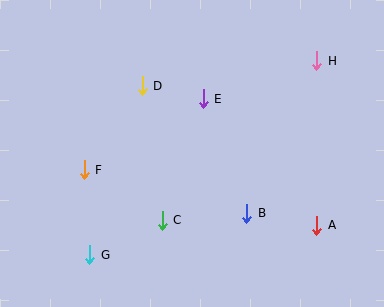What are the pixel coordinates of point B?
Point B is at (247, 213).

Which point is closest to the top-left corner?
Point D is closest to the top-left corner.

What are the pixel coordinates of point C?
Point C is at (162, 220).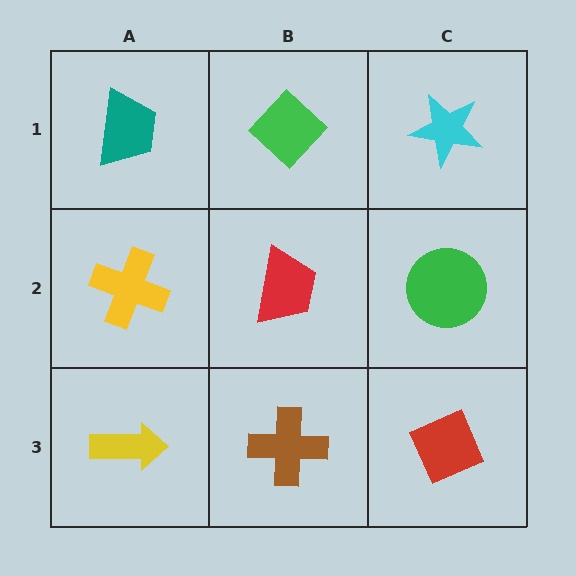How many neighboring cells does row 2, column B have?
4.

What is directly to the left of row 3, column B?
A yellow arrow.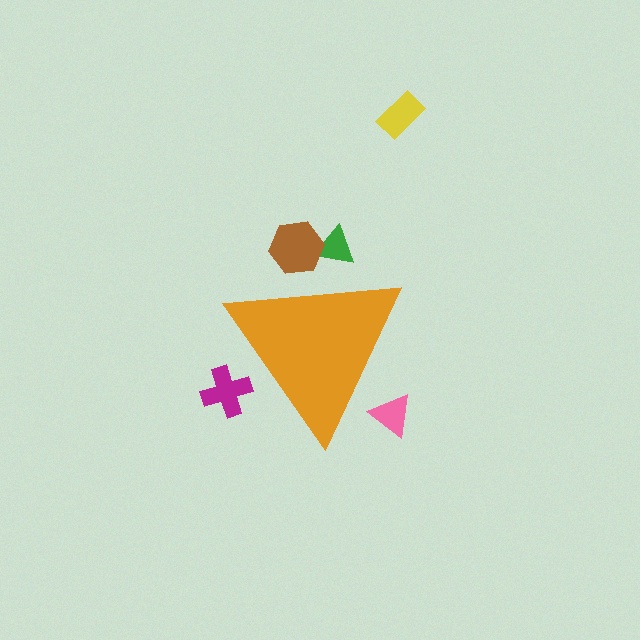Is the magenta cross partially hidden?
Yes, the magenta cross is partially hidden behind the orange triangle.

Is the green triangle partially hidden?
Yes, the green triangle is partially hidden behind the orange triangle.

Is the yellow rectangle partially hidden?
No, the yellow rectangle is fully visible.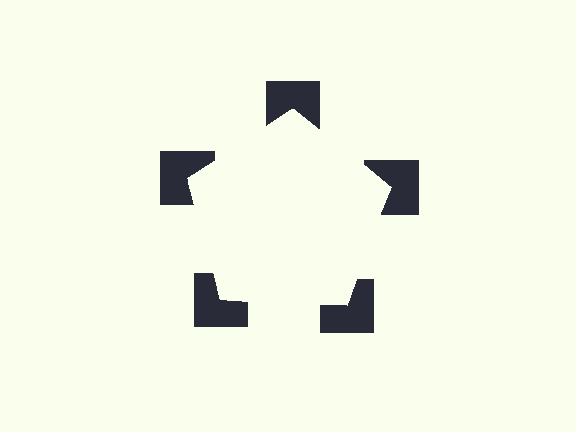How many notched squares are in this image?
There are 5 — one at each vertex of the illusory pentagon.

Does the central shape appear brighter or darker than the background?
It typically appears slightly brighter than the background, even though no actual brightness change is drawn.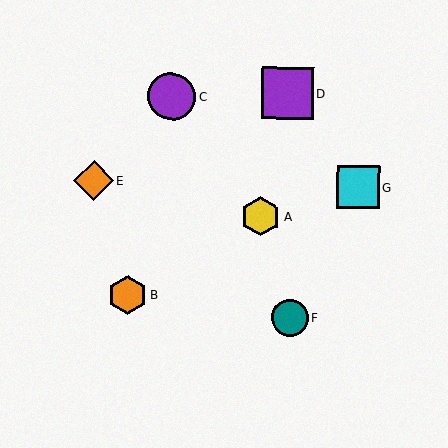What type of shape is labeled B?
Shape B is an orange hexagon.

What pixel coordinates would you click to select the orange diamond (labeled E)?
Click at (94, 181) to select the orange diamond E.